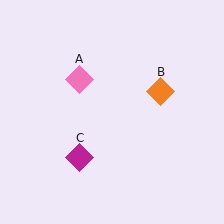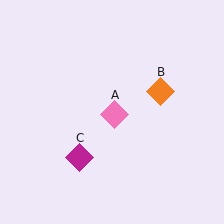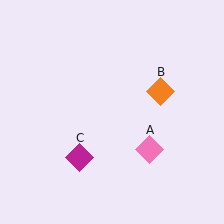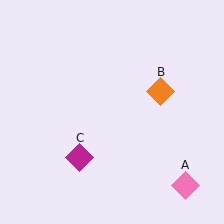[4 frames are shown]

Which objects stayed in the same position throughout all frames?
Orange diamond (object B) and magenta diamond (object C) remained stationary.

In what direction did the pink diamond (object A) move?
The pink diamond (object A) moved down and to the right.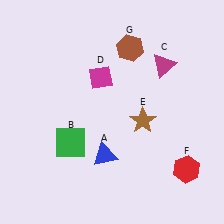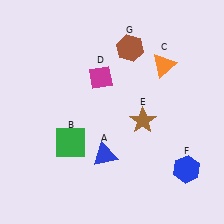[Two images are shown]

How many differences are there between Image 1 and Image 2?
There are 2 differences between the two images.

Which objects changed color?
C changed from magenta to orange. F changed from red to blue.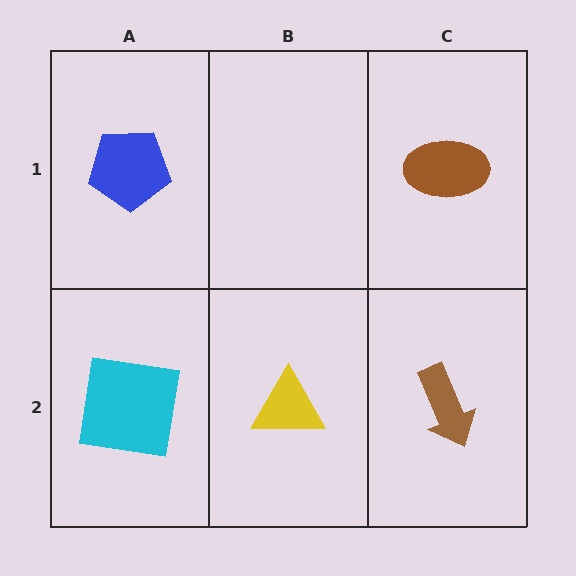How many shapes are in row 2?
3 shapes.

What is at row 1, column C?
A brown ellipse.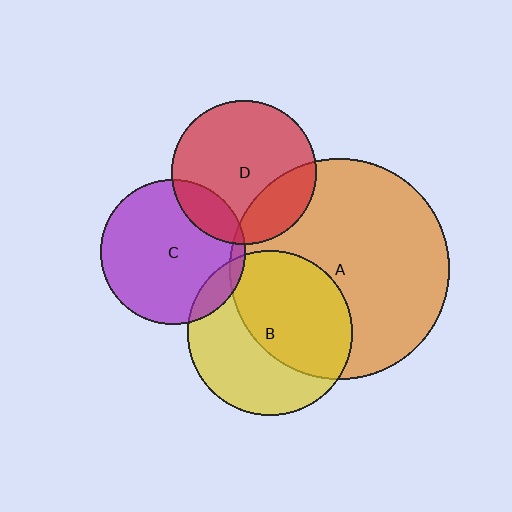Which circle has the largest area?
Circle A (orange).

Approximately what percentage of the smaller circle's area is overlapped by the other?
Approximately 55%.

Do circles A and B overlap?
Yes.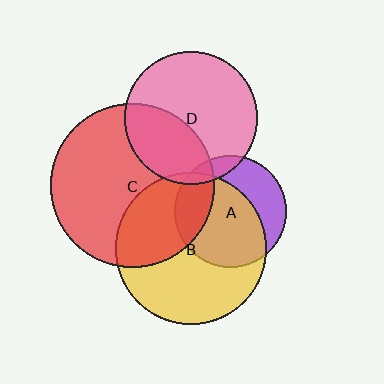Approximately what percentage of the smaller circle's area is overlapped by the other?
Approximately 35%.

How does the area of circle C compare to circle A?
Approximately 2.2 times.